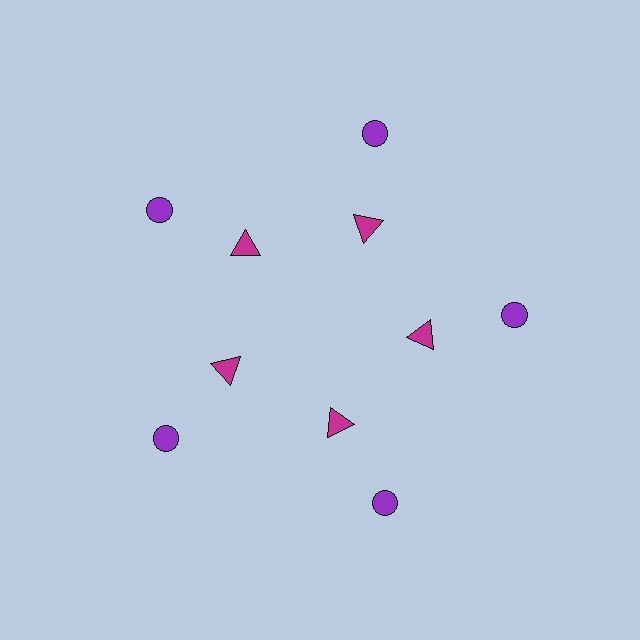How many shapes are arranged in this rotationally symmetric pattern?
There are 10 shapes, arranged in 5 groups of 2.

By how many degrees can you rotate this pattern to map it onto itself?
The pattern maps onto itself every 72 degrees of rotation.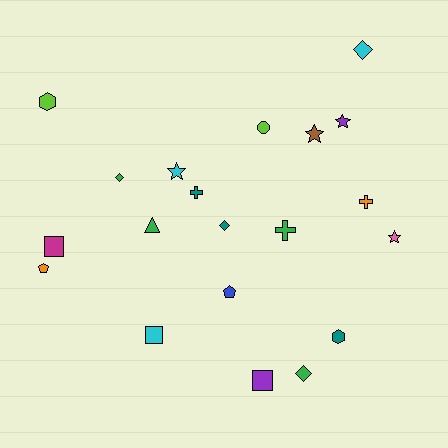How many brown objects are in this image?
There is 1 brown object.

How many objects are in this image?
There are 20 objects.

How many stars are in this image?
There are 4 stars.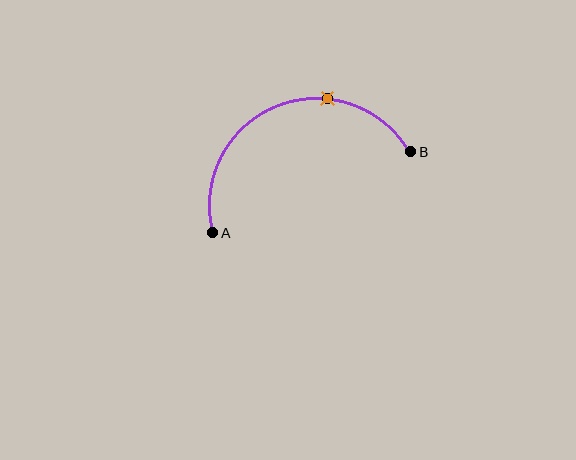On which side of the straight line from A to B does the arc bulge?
The arc bulges above the straight line connecting A and B.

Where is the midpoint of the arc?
The arc midpoint is the point on the curve farthest from the straight line joining A and B. It sits above that line.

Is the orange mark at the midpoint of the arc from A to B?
No. The orange mark lies on the arc but is closer to endpoint B. The arc midpoint would be at the point on the curve equidistant along the arc from both A and B.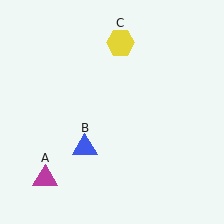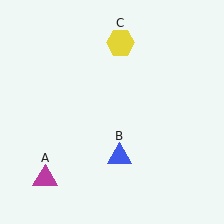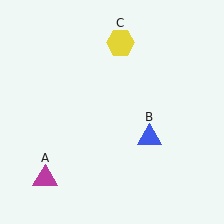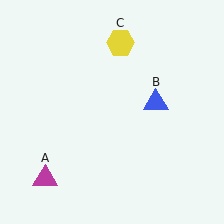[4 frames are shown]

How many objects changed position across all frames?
1 object changed position: blue triangle (object B).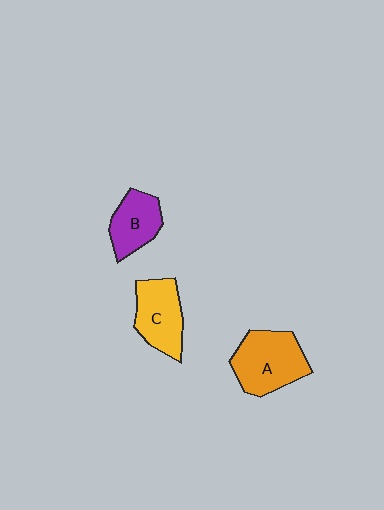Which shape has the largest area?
Shape A (orange).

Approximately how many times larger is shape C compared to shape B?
Approximately 1.2 times.